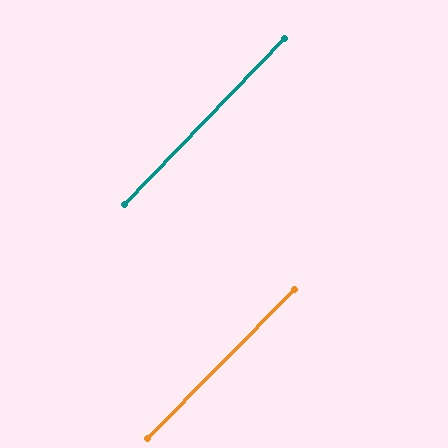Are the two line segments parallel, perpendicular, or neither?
Parallel — their directions differ by only 0.8°.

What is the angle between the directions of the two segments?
Approximately 1 degree.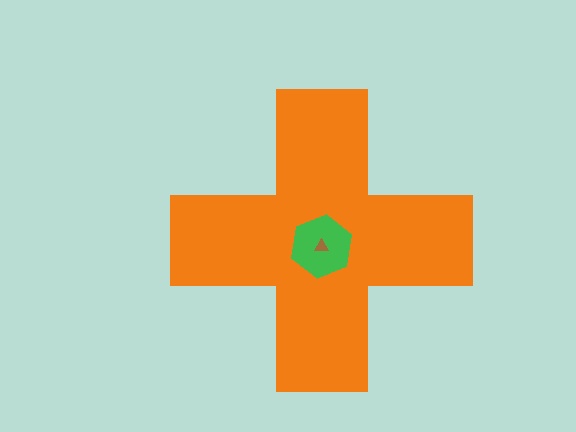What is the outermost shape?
The orange cross.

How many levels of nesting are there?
3.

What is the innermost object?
The brown triangle.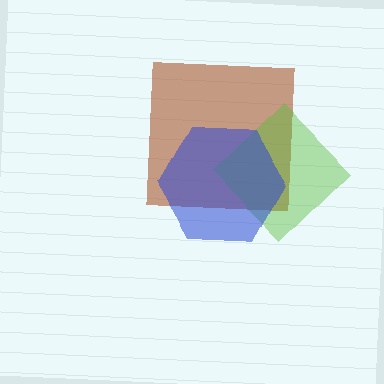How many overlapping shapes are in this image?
There are 3 overlapping shapes in the image.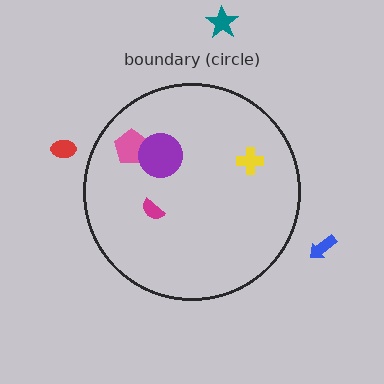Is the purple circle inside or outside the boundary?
Inside.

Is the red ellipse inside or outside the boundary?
Outside.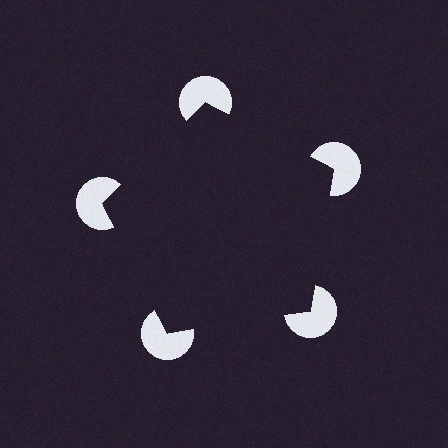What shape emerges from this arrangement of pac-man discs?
An illusory pentagon — its edges are inferred from the aligned wedge cuts in the pac-man discs, not physically drawn.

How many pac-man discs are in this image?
There are 5 — one at each vertex of the illusory pentagon.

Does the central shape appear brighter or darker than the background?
It typically appears slightly darker than the background, even though no actual brightness change is drawn.